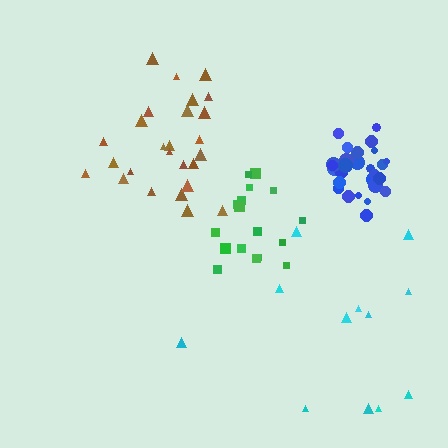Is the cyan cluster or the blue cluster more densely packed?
Blue.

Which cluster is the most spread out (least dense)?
Cyan.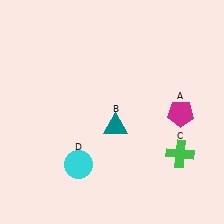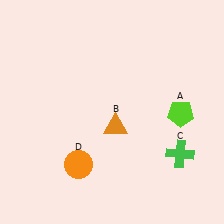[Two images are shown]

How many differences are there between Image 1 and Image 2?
There are 3 differences between the two images.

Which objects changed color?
A changed from magenta to lime. B changed from teal to orange. D changed from cyan to orange.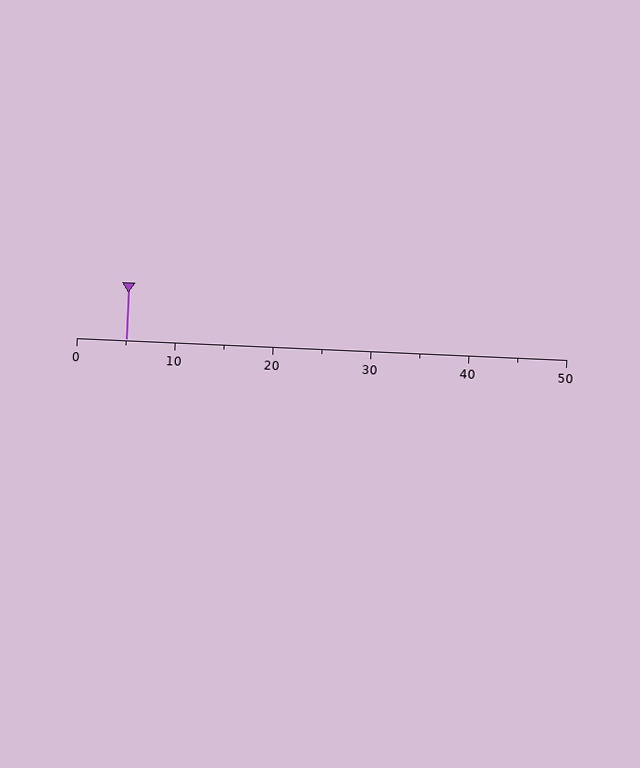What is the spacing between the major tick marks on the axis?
The major ticks are spaced 10 apart.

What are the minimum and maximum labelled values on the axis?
The axis runs from 0 to 50.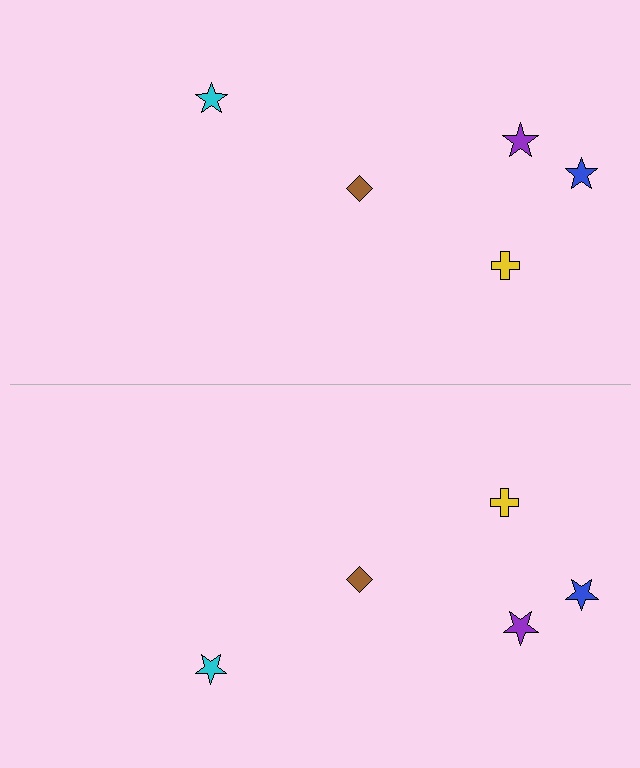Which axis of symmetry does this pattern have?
The pattern has a horizontal axis of symmetry running through the center of the image.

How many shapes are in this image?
There are 10 shapes in this image.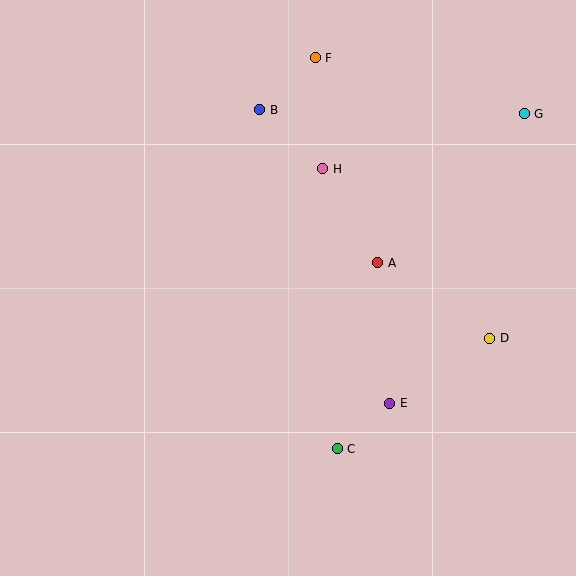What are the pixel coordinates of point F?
Point F is at (315, 58).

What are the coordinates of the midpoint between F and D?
The midpoint between F and D is at (402, 198).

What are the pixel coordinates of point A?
Point A is at (378, 263).